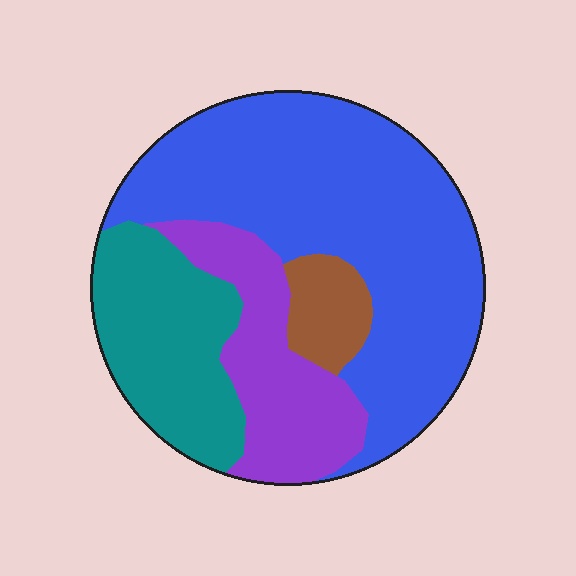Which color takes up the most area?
Blue, at roughly 55%.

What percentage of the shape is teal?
Teal covers around 20% of the shape.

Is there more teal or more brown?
Teal.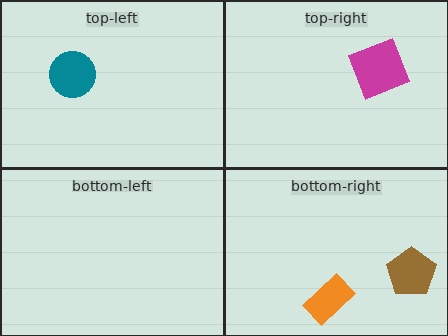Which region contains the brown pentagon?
The bottom-right region.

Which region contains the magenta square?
The top-right region.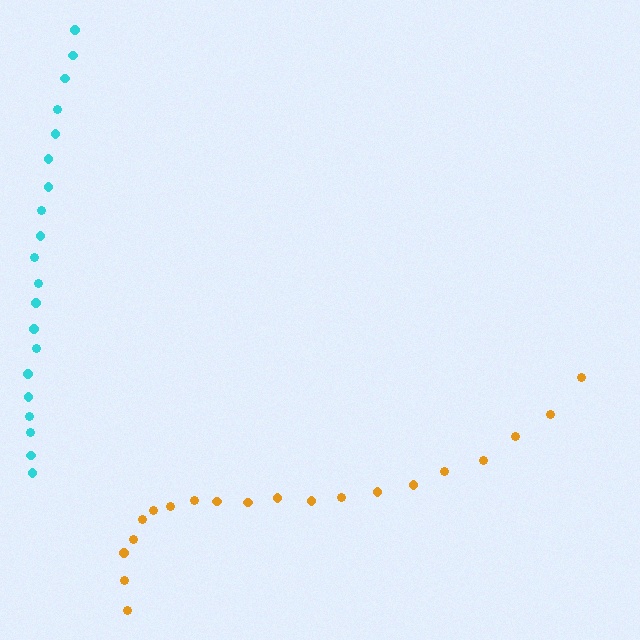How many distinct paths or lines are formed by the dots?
There are 2 distinct paths.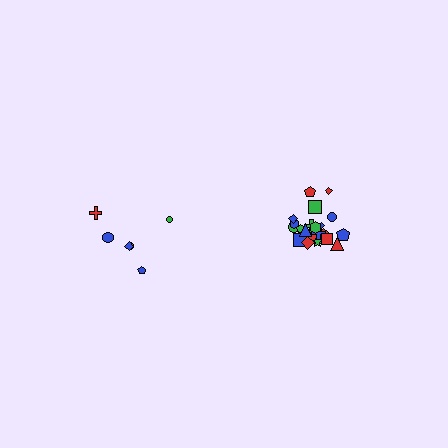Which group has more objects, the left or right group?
The right group.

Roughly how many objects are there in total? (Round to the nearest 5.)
Roughly 30 objects in total.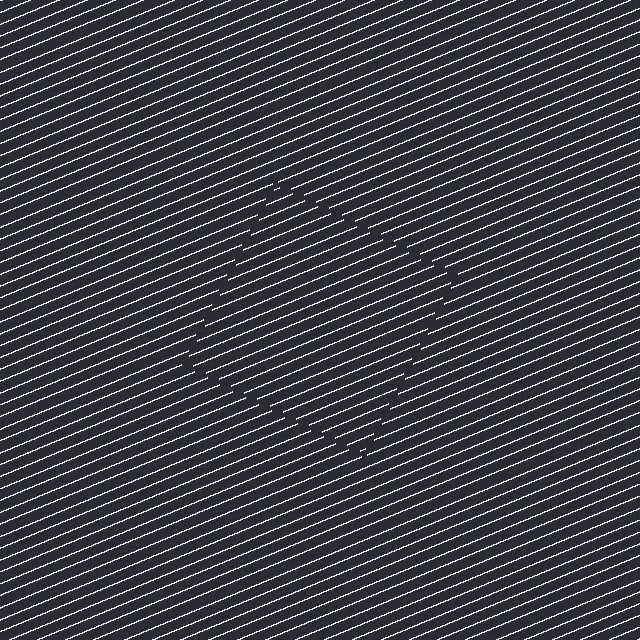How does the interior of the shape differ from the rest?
The interior of the shape contains the same grating, shifted by half a period — the contour is defined by the phase discontinuity where line-ends from the inner and outer gratings abut.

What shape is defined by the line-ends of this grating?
An illusory square. The interior of the shape contains the same grating, shifted by half a period — the contour is defined by the phase discontinuity where line-ends from the inner and outer gratings abut.